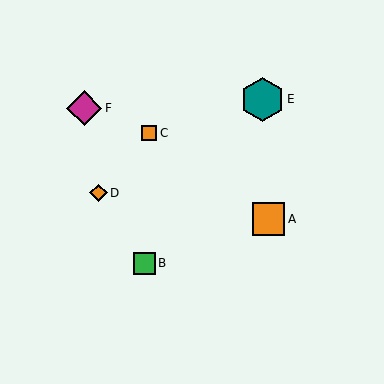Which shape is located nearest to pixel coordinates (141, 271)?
The green square (labeled B) at (144, 263) is nearest to that location.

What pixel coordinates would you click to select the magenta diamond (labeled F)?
Click at (84, 108) to select the magenta diamond F.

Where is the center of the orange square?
The center of the orange square is at (149, 133).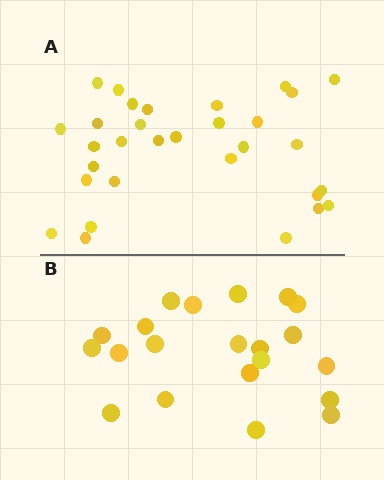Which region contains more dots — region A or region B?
Region A (the top region) has more dots.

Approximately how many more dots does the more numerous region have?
Region A has roughly 10 or so more dots than region B.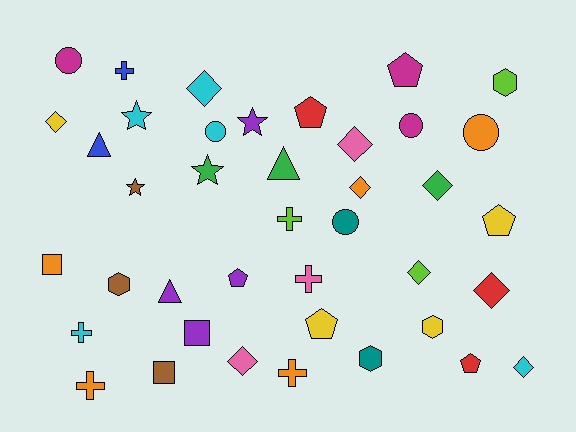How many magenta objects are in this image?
There are 3 magenta objects.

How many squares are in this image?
There are 3 squares.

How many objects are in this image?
There are 40 objects.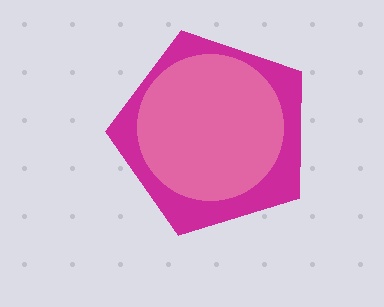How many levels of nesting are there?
2.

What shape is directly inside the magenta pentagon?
The pink circle.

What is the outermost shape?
The magenta pentagon.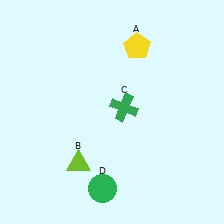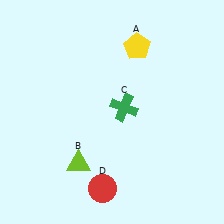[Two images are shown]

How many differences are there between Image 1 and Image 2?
There is 1 difference between the two images.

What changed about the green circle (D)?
In Image 1, D is green. In Image 2, it changed to red.